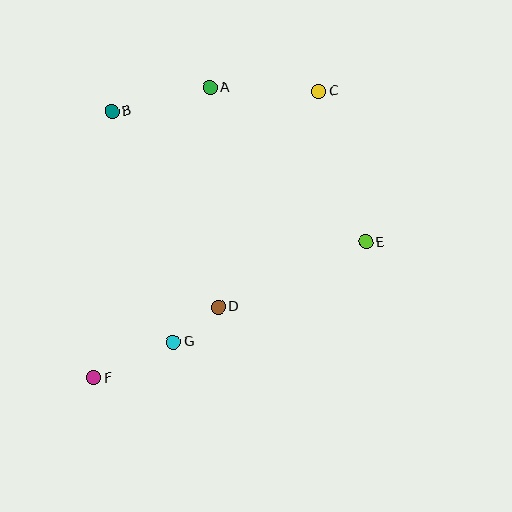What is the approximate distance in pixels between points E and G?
The distance between E and G is approximately 216 pixels.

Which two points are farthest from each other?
Points C and F are farthest from each other.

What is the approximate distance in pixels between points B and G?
The distance between B and G is approximately 238 pixels.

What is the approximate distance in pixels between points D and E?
The distance between D and E is approximately 161 pixels.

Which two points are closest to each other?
Points D and G are closest to each other.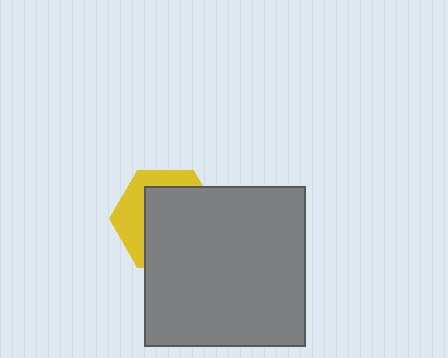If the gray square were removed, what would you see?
You would see the complete yellow hexagon.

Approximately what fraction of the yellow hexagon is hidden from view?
Roughly 65% of the yellow hexagon is hidden behind the gray square.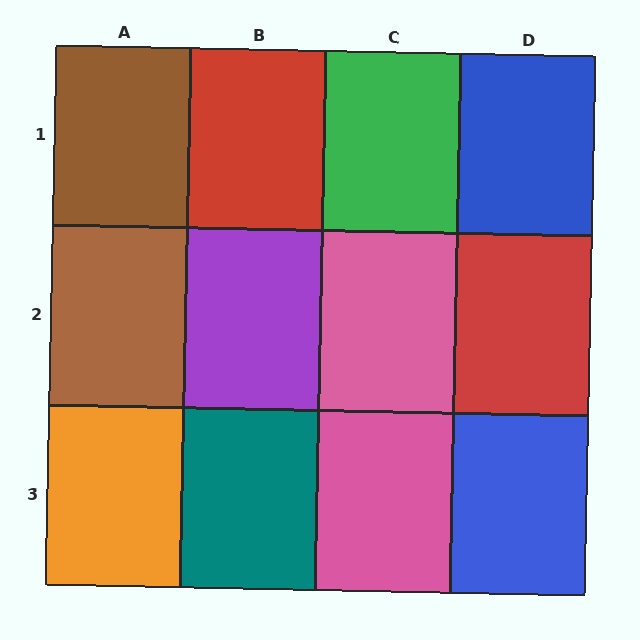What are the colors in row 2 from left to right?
Brown, purple, pink, red.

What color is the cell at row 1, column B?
Red.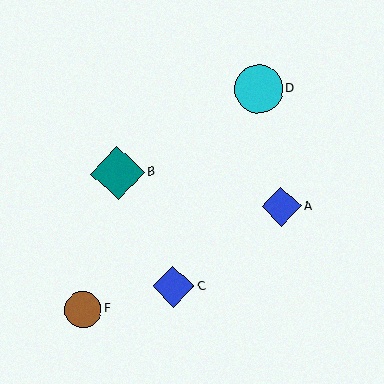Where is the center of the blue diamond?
The center of the blue diamond is at (281, 207).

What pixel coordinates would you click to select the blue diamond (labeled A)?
Click at (281, 207) to select the blue diamond A.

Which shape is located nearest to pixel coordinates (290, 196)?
The blue diamond (labeled A) at (281, 207) is nearest to that location.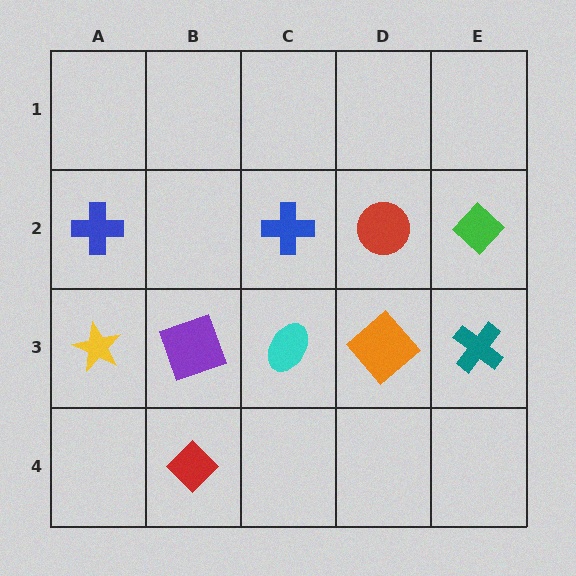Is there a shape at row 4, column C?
No, that cell is empty.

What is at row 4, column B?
A red diamond.